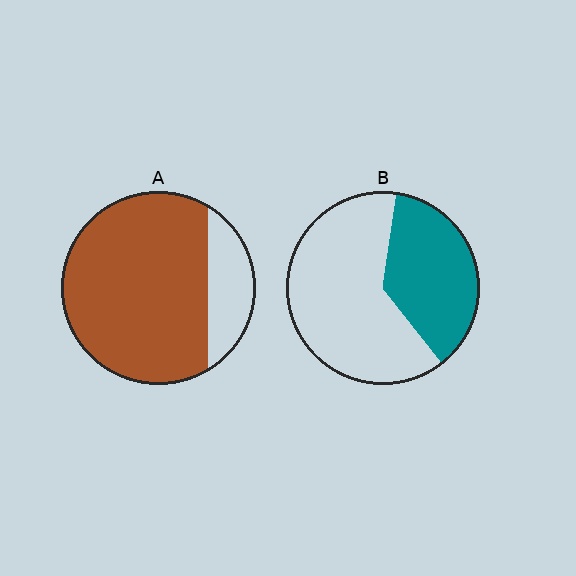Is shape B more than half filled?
No.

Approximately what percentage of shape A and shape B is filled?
A is approximately 80% and B is approximately 35%.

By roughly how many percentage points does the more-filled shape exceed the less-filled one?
By roughly 45 percentage points (A over B).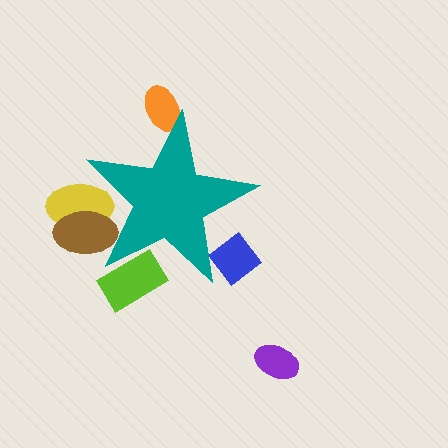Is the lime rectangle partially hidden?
Yes, the lime rectangle is partially hidden behind the teal star.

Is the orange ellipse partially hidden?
Yes, the orange ellipse is partially hidden behind the teal star.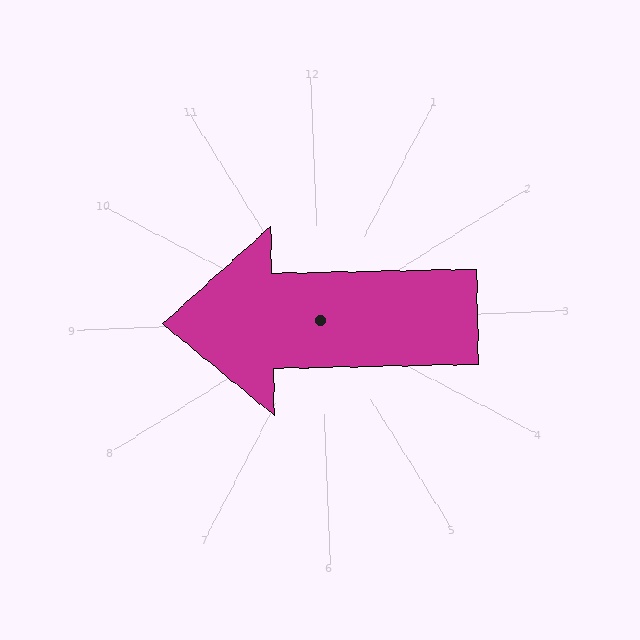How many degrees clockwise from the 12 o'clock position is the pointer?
Approximately 271 degrees.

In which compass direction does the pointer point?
West.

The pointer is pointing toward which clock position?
Roughly 9 o'clock.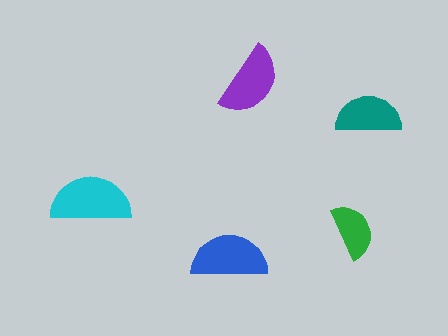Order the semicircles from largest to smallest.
the cyan one, the blue one, the purple one, the teal one, the green one.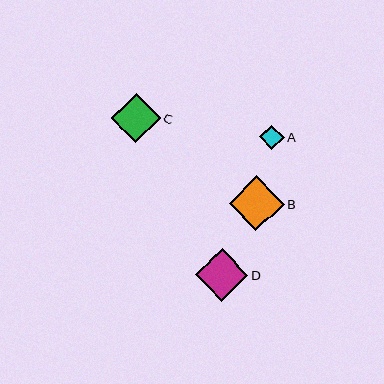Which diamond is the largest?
Diamond B is the largest with a size of approximately 55 pixels.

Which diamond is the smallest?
Diamond A is the smallest with a size of approximately 25 pixels.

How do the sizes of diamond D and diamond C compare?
Diamond D and diamond C are approximately the same size.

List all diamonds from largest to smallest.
From largest to smallest: B, D, C, A.